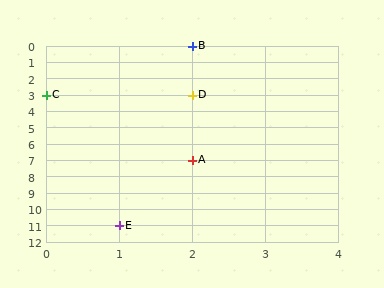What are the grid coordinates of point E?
Point E is at grid coordinates (1, 11).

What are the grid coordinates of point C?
Point C is at grid coordinates (0, 3).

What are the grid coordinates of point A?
Point A is at grid coordinates (2, 7).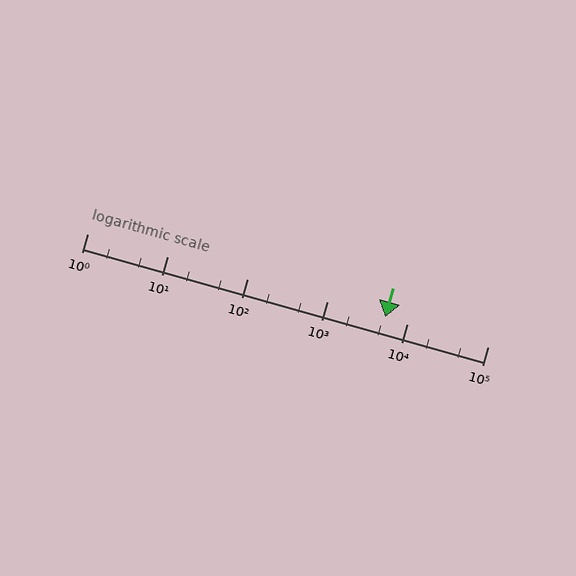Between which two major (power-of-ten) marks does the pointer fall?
The pointer is between 1000 and 10000.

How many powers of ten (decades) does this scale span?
The scale spans 5 decades, from 1 to 100000.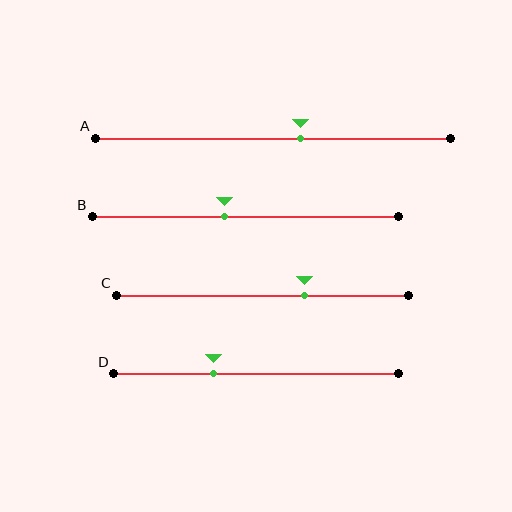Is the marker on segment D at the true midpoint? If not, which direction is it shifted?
No, the marker on segment D is shifted to the left by about 15% of the segment length.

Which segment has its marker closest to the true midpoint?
Segment B has its marker closest to the true midpoint.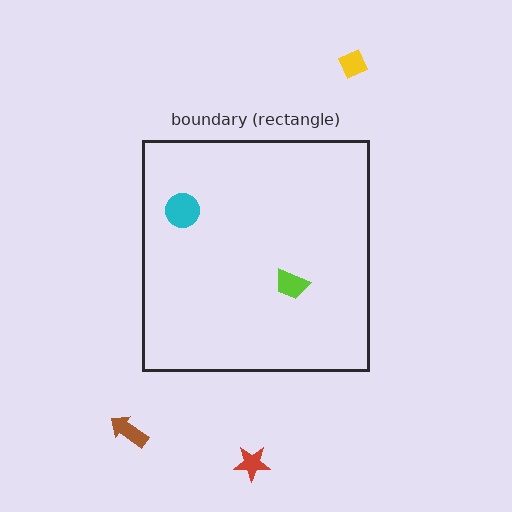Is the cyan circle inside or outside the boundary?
Inside.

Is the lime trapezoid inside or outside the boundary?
Inside.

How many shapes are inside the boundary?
2 inside, 3 outside.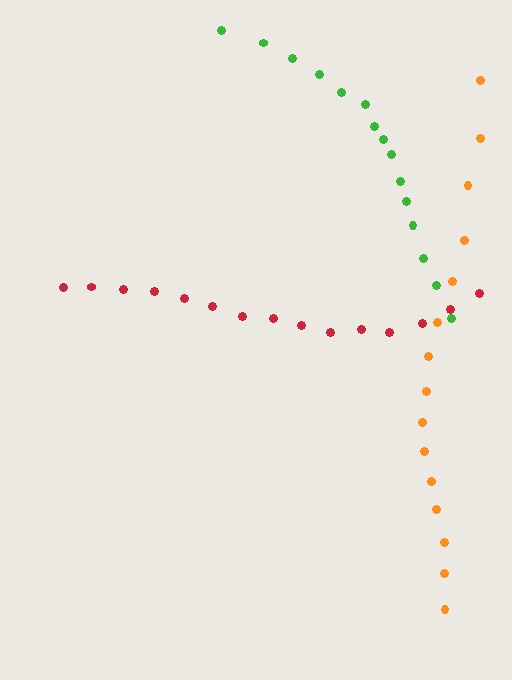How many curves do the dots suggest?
There are 3 distinct paths.